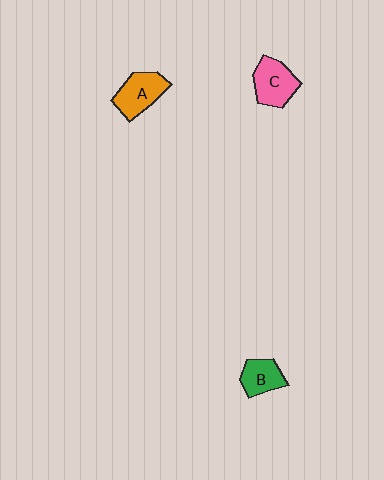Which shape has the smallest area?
Shape B (green).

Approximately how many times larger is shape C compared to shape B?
Approximately 1.3 times.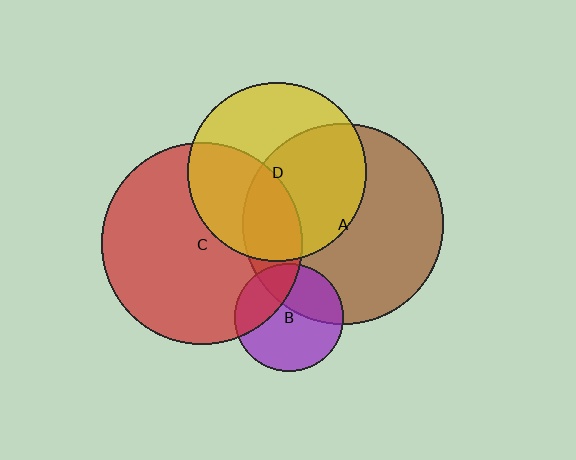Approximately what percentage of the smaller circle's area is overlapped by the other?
Approximately 40%.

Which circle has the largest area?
Circle C (red).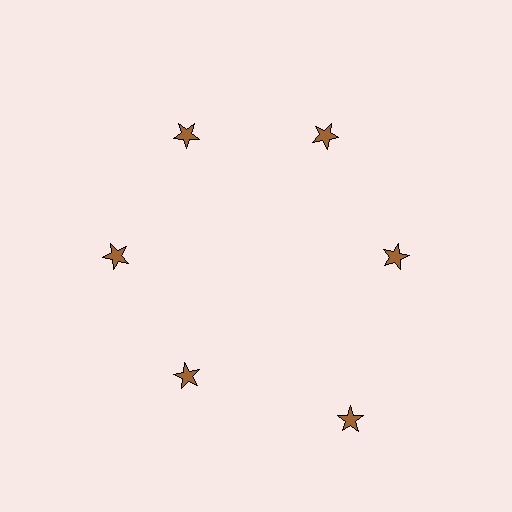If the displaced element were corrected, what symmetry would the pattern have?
It would have 6-fold rotational symmetry — the pattern would map onto itself every 60 degrees.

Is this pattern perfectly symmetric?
No. The 6 brown stars are arranged in a ring, but one element near the 5 o'clock position is pushed outward from the center, breaking the 6-fold rotational symmetry.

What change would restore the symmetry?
The symmetry would be restored by moving it inward, back onto the ring so that all 6 stars sit at equal angles and equal distance from the center.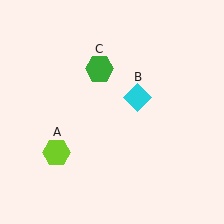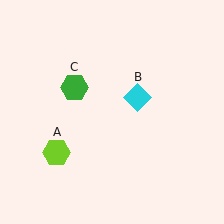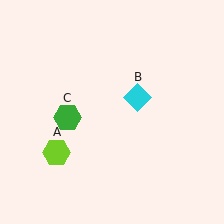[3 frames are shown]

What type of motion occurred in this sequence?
The green hexagon (object C) rotated counterclockwise around the center of the scene.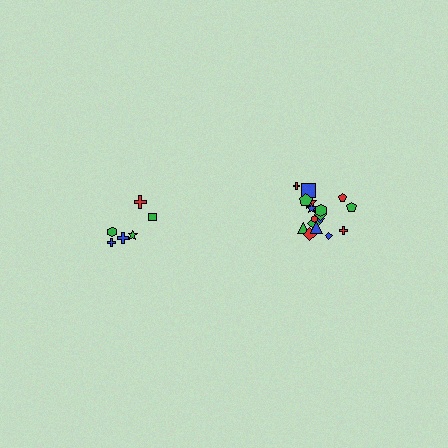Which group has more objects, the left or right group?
The right group.